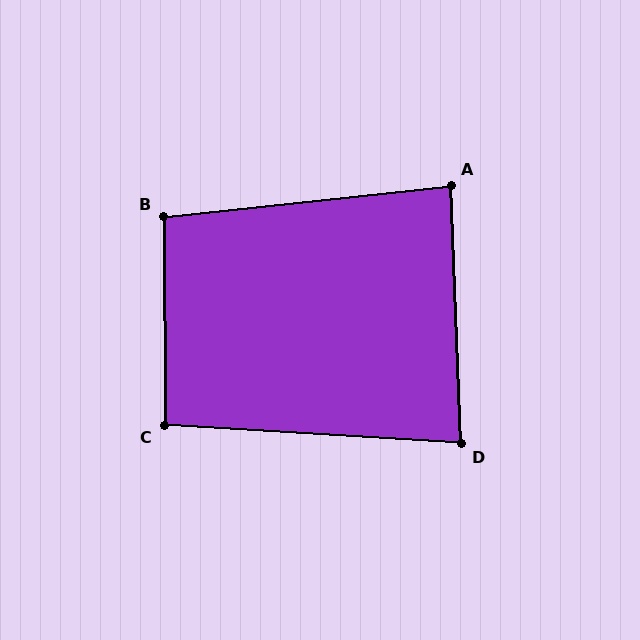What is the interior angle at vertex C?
Approximately 94 degrees (approximately right).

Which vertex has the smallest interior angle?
D, at approximately 84 degrees.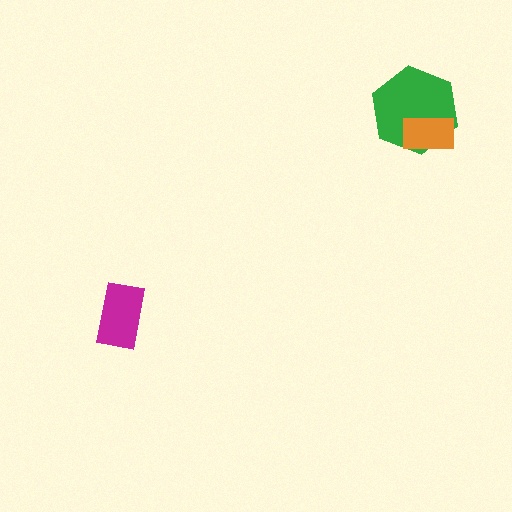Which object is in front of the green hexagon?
The orange rectangle is in front of the green hexagon.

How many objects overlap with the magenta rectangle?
0 objects overlap with the magenta rectangle.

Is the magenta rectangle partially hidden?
No, no other shape covers it.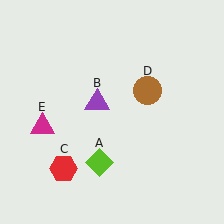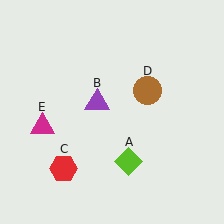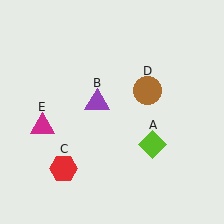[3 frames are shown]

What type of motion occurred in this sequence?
The lime diamond (object A) rotated counterclockwise around the center of the scene.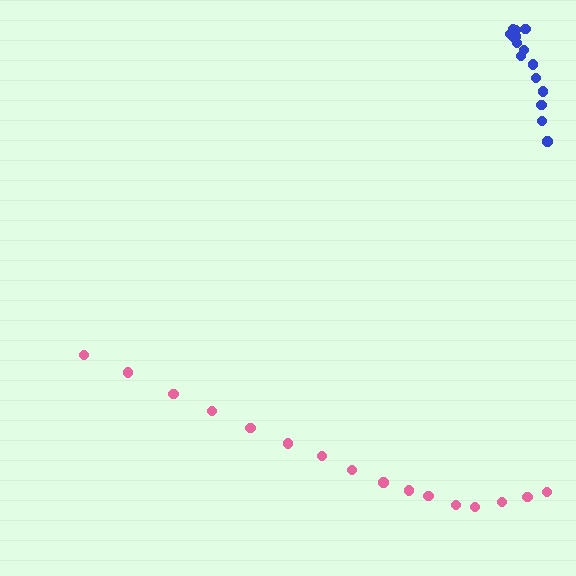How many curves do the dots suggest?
There are 2 distinct paths.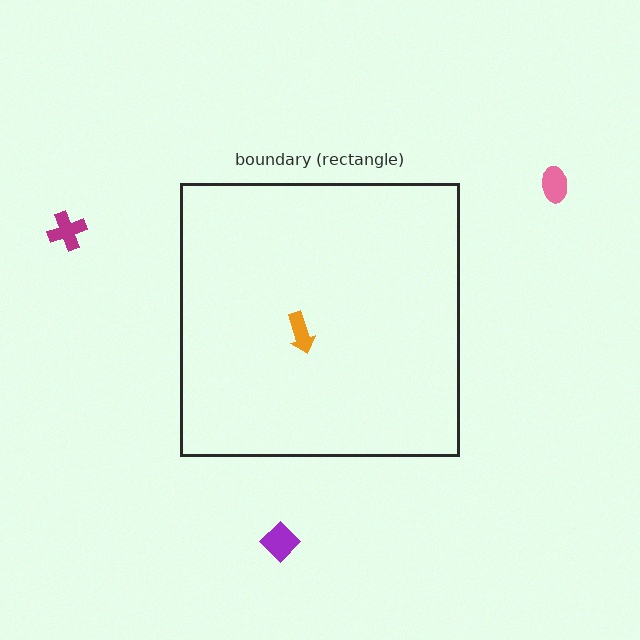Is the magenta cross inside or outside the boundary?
Outside.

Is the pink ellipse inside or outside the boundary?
Outside.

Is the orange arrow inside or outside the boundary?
Inside.